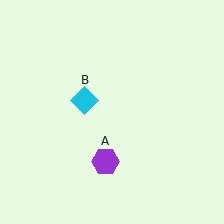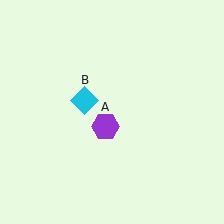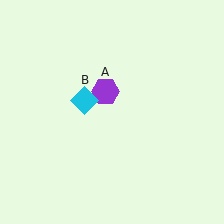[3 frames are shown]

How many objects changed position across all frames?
1 object changed position: purple hexagon (object A).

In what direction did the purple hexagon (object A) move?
The purple hexagon (object A) moved up.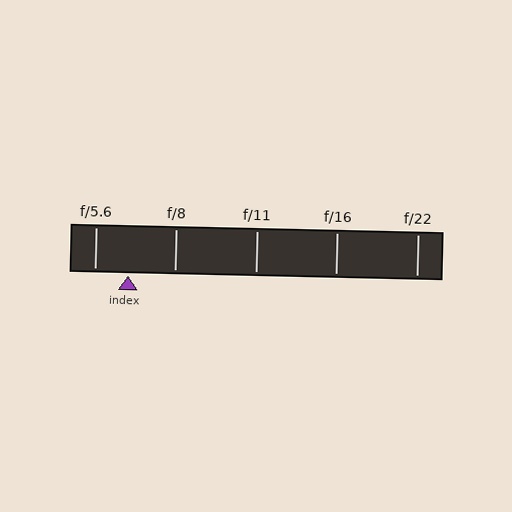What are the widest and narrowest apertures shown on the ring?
The widest aperture shown is f/5.6 and the narrowest is f/22.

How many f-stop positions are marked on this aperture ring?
There are 5 f-stop positions marked.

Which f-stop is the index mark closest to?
The index mark is closest to f/5.6.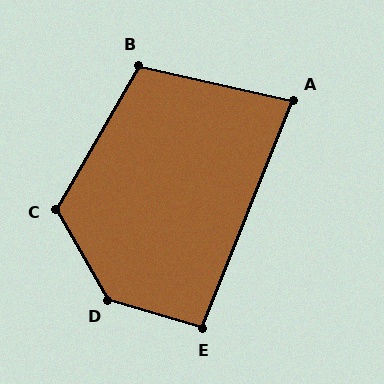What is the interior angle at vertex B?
Approximately 107 degrees (obtuse).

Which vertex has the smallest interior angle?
A, at approximately 81 degrees.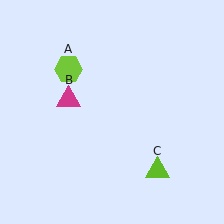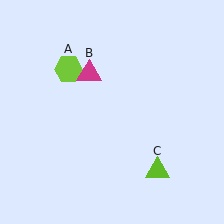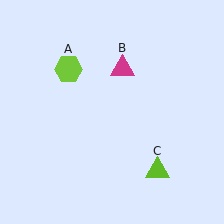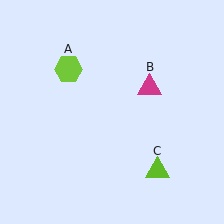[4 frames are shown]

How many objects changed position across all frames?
1 object changed position: magenta triangle (object B).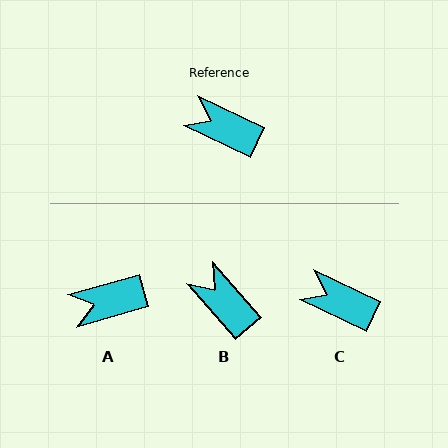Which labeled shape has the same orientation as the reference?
C.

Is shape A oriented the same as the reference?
No, it is off by about 41 degrees.